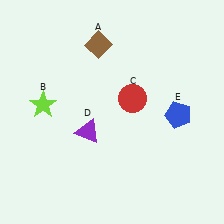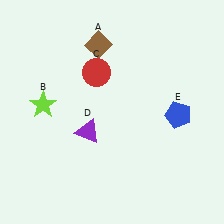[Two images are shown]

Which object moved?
The red circle (C) moved left.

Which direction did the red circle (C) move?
The red circle (C) moved left.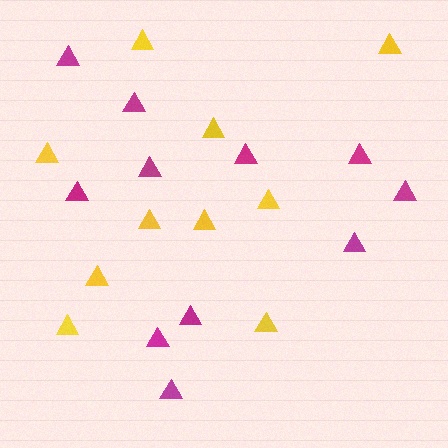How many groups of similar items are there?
There are 2 groups: one group of yellow triangles (10) and one group of magenta triangles (11).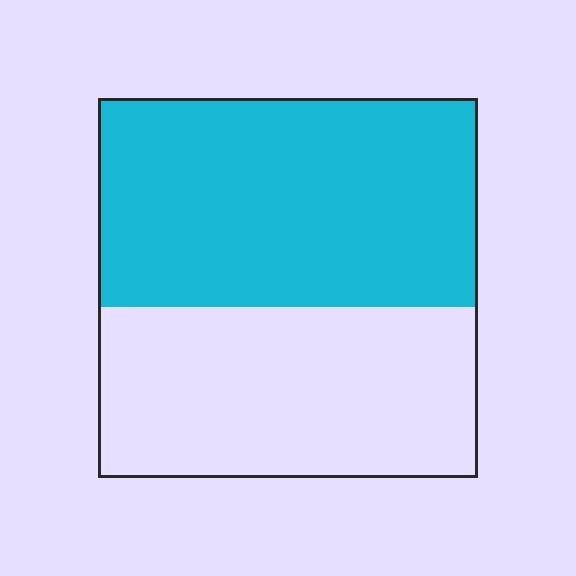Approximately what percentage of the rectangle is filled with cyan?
Approximately 55%.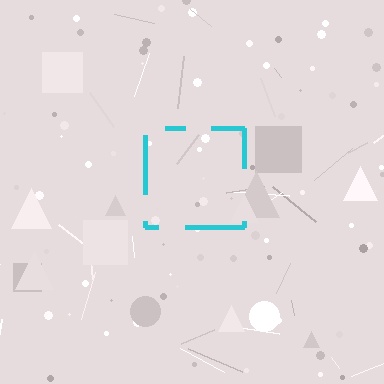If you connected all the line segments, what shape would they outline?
They would outline a square.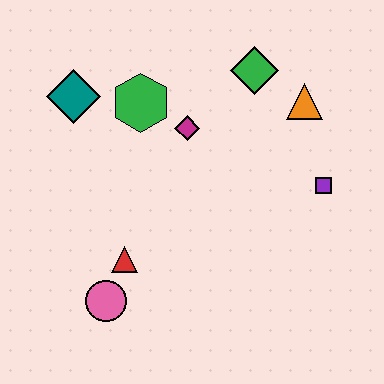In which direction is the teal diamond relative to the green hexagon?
The teal diamond is to the left of the green hexagon.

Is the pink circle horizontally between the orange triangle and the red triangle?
No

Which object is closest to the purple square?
The orange triangle is closest to the purple square.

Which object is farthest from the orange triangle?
The pink circle is farthest from the orange triangle.